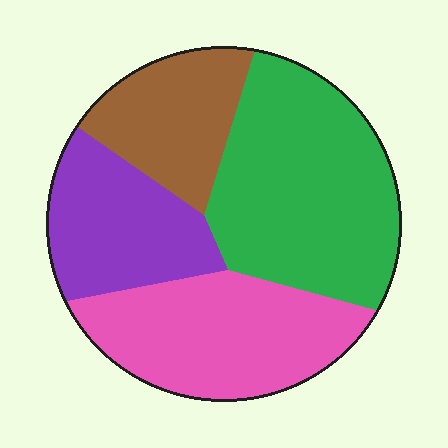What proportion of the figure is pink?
Pink covers 27% of the figure.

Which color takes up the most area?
Green, at roughly 35%.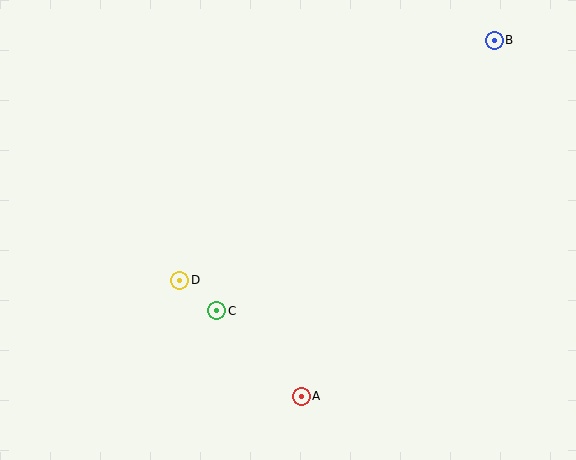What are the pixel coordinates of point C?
Point C is at (217, 311).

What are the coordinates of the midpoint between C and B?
The midpoint between C and B is at (356, 176).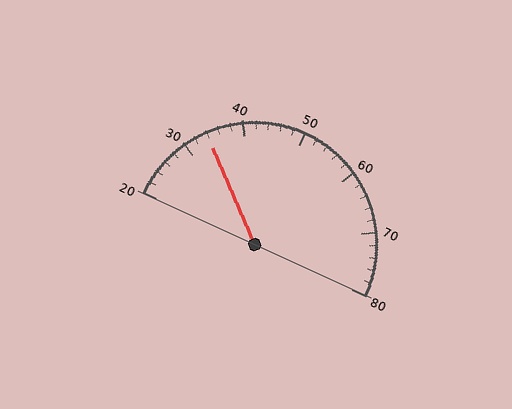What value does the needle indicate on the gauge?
The needle indicates approximately 34.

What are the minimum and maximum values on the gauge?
The gauge ranges from 20 to 80.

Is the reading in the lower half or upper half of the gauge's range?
The reading is in the lower half of the range (20 to 80).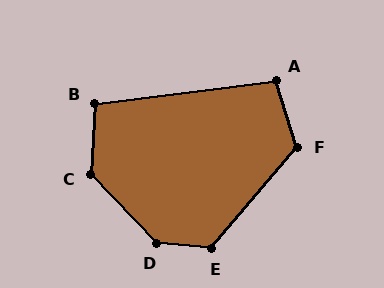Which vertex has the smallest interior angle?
B, at approximately 100 degrees.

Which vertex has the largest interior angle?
D, at approximately 138 degrees.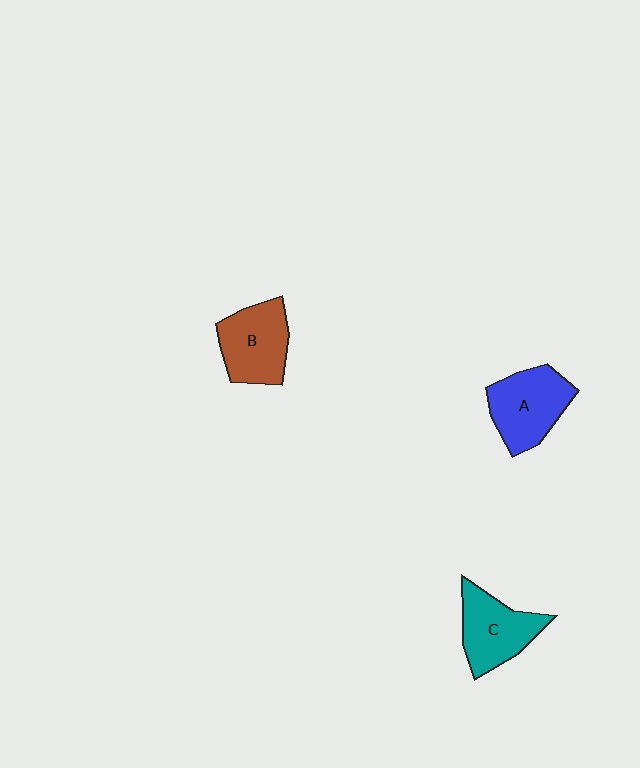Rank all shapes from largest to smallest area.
From largest to smallest: A (blue), B (brown), C (teal).